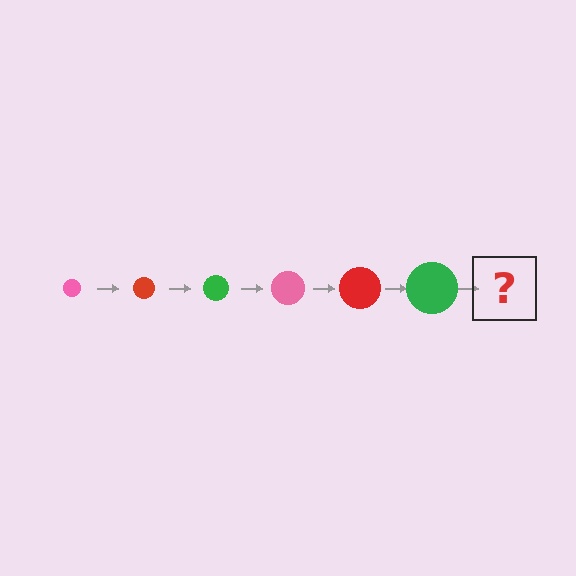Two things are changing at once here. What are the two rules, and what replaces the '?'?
The two rules are that the circle grows larger each step and the color cycles through pink, red, and green. The '?' should be a pink circle, larger than the previous one.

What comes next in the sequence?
The next element should be a pink circle, larger than the previous one.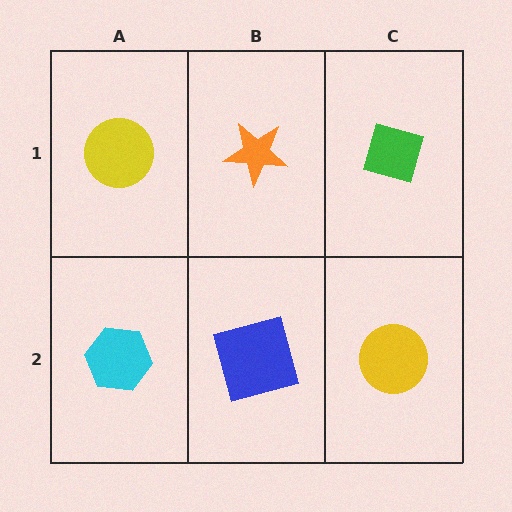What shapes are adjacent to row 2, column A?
A yellow circle (row 1, column A), a blue square (row 2, column B).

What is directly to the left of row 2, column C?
A blue square.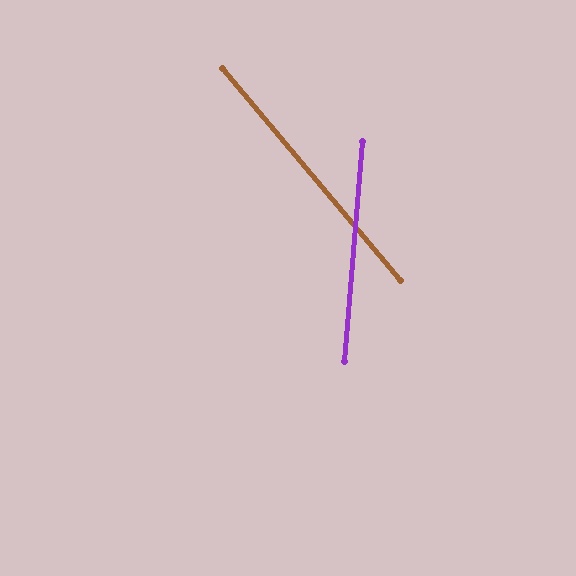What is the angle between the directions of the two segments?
Approximately 45 degrees.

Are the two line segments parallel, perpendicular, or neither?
Neither parallel nor perpendicular — they differ by about 45°.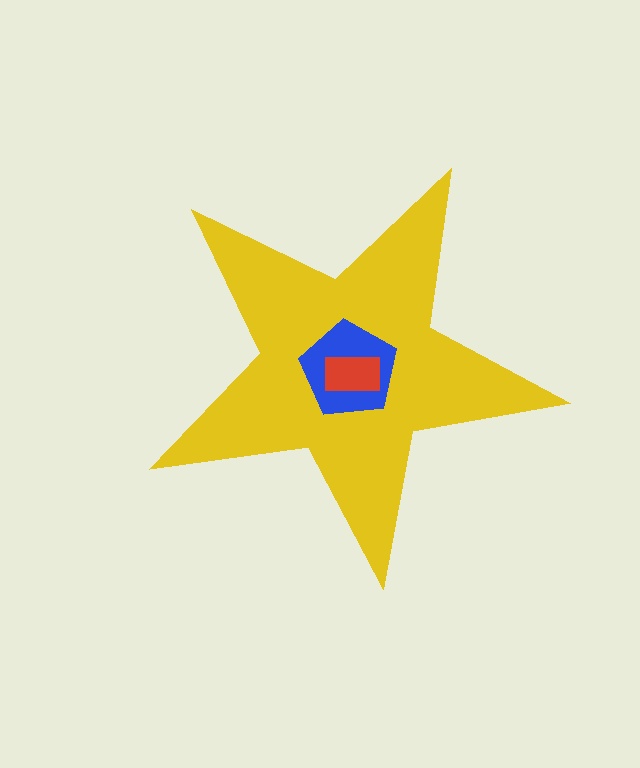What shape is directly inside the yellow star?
The blue pentagon.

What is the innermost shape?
The red rectangle.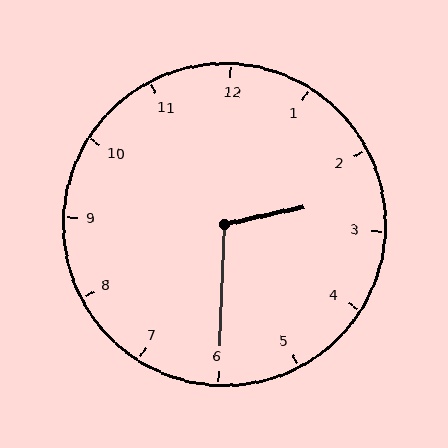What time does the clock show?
2:30.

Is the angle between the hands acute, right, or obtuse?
It is obtuse.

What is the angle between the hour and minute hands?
Approximately 105 degrees.